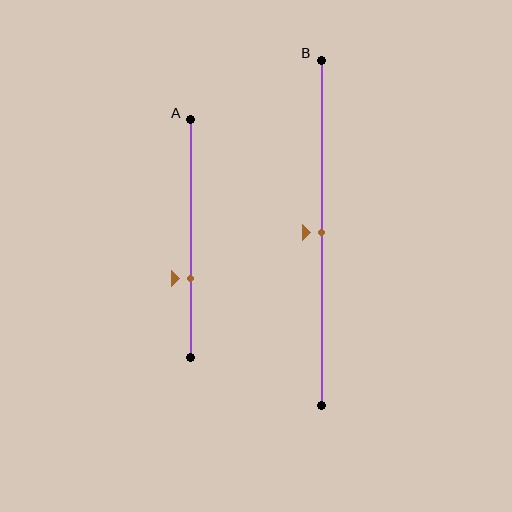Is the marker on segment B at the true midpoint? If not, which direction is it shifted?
Yes, the marker on segment B is at the true midpoint.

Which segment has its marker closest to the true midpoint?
Segment B has its marker closest to the true midpoint.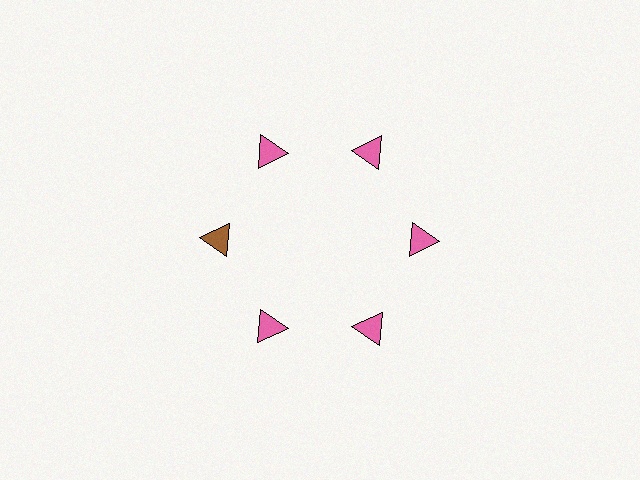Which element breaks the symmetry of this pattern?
The brown triangle at roughly the 9 o'clock position breaks the symmetry. All other shapes are pink triangles.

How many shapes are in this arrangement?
There are 6 shapes arranged in a ring pattern.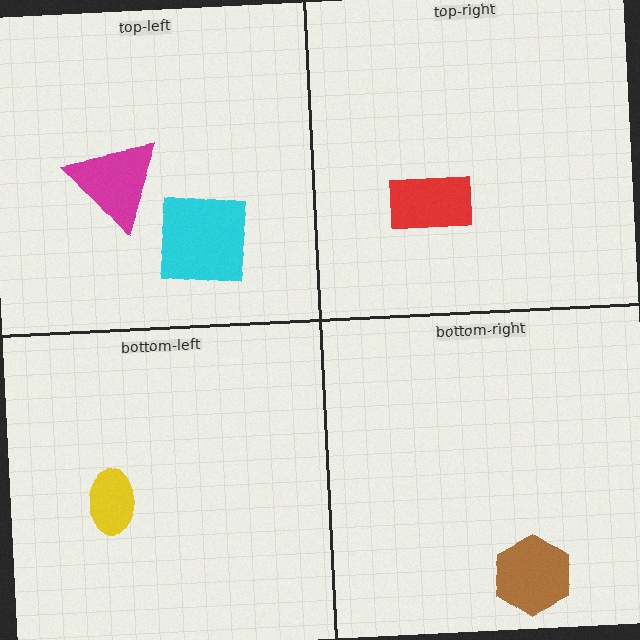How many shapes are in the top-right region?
1.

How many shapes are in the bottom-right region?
1.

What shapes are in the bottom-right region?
The brown hexagon.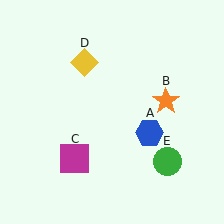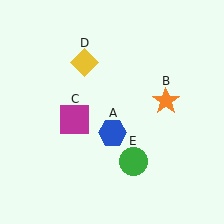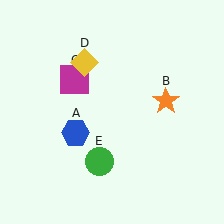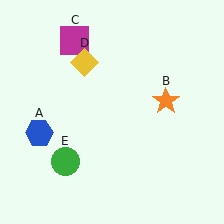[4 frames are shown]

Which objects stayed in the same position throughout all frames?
Orange star (object B) and yellow diamond (object D) remained stationary.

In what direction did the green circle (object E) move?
The green circle (object E) moved left.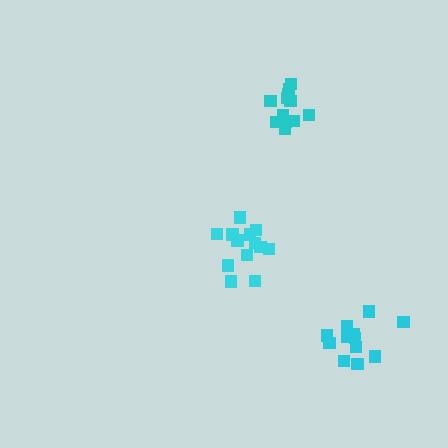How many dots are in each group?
Group 1: 13 dots, Group 2: 12 dots, Group 3: 12 dots (37 total).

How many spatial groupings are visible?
There are 3 spatial groupings.